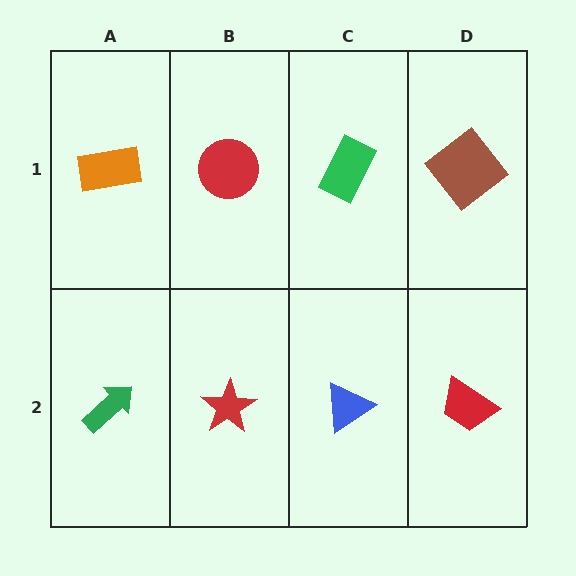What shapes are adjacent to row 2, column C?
A green rectangle (row 1, column C), a red star (row 2, column B), a red trapezoid (row 2, column D).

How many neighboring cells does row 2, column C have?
3.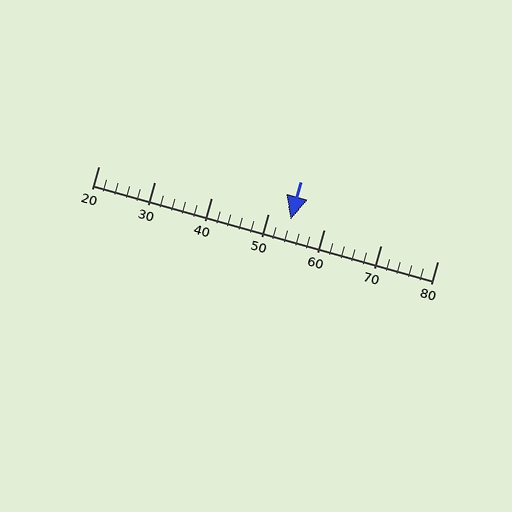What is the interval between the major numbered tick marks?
The major tick marks are spaced 10 units apart.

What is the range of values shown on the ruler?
The ruler shows values from 20 to 80.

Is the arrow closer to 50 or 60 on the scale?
The arrow is closer to 50.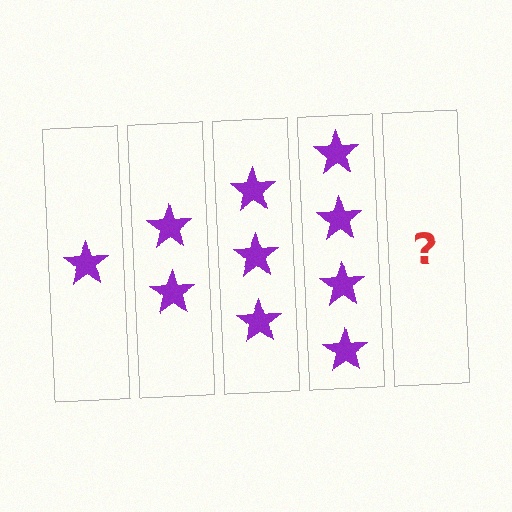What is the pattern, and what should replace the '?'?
The pattern is that each step adds one more star. The '?' should be 5 stars.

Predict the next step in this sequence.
The next step is 5 stars.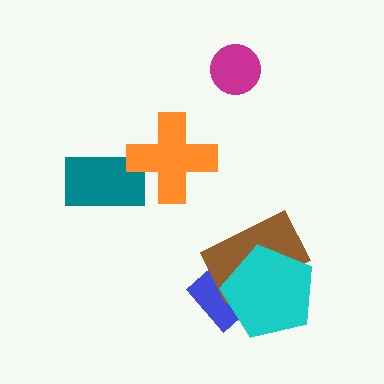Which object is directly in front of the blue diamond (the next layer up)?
The brown rectangle is directly in front of the blue diamond.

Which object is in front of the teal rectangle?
The orange cross is in front of the teal rectangle.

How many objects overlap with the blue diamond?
2 objects overlap with the blue diamond.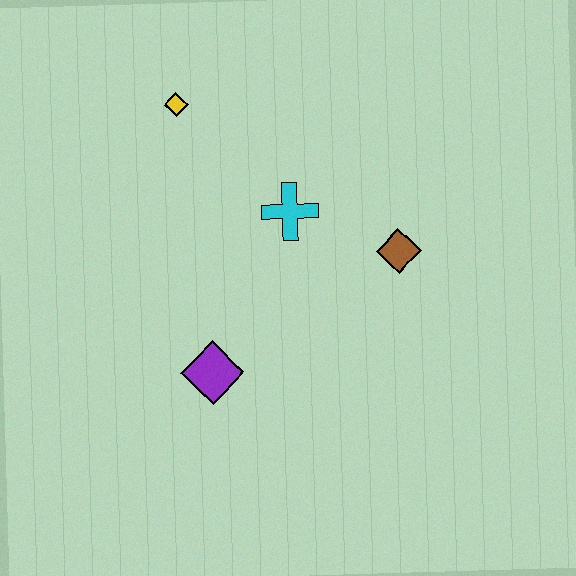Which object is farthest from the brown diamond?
The yellow diamond is farthest from the brown diamond.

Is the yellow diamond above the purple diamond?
Yes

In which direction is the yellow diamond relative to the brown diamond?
The yellow diamond is to the left of the brown diamond.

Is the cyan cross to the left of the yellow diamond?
No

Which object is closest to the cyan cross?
The brown diamond is closest to the cyan cross.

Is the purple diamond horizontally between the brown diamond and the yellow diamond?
Yes